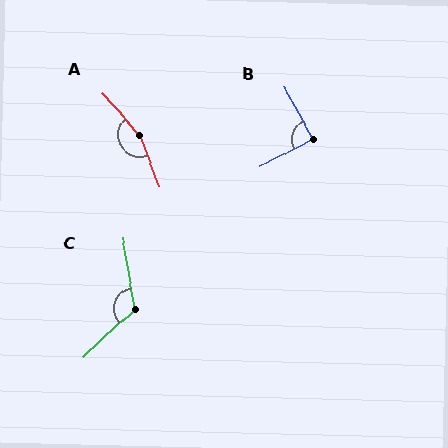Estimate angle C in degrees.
Approximately 123 degrees.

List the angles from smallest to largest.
B (89°), C (123°), A (160°).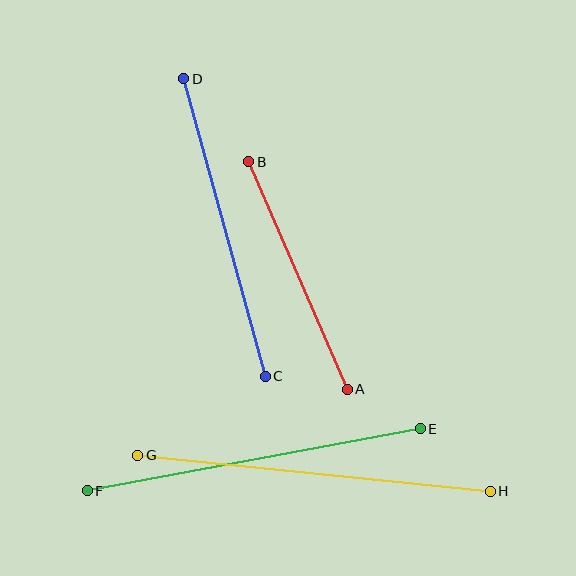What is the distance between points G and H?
The distance is approximately 354 pixels.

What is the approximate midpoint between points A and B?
The midpoint is at approximately (298, 276) pixels.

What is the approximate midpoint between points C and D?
The midpoint is at approximately (225, 228) pixels.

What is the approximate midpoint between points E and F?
The midpoint is at approximately (254, 460) pixels.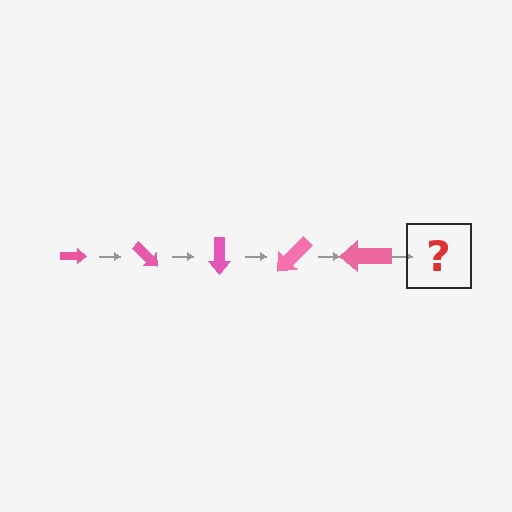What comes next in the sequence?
The next element should be an arrow, larger than the previous one and rotated 225 degrees from the start.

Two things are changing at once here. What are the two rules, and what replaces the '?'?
The two rules are that the arrow grows larger each step and it rotates 45 degrees each step. The '?' should be an arrow, larger than the previous one and rotated 225 degrees from the start.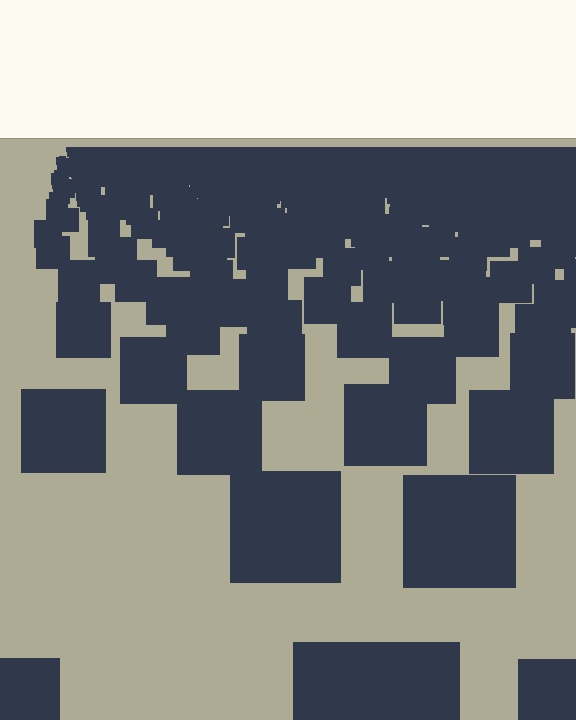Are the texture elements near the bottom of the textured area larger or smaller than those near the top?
Larger. Near the bottom, elements are closer to the viewer and appear at a bigger on-screen size.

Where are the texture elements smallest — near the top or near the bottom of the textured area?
Near the top.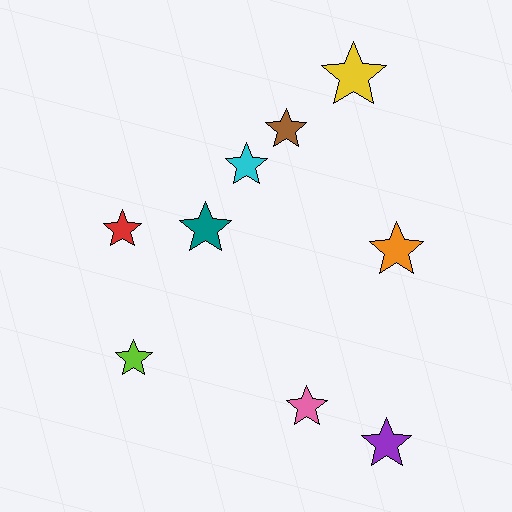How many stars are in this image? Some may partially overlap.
There are 9 stars.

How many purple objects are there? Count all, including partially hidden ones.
There is 1 purple object.